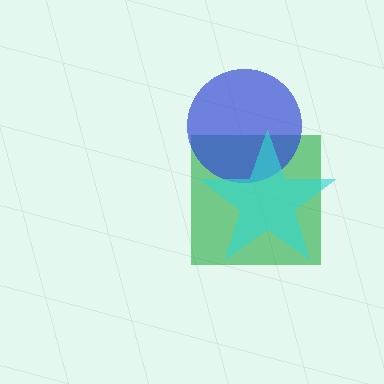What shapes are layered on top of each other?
The layered shapes are: a green square, a blue circle, a cyan star.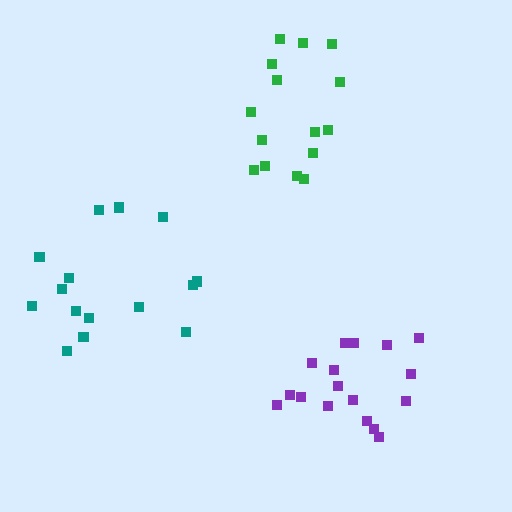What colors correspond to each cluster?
The clusters are colored: green, purple, teal.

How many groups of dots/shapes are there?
There are 3 groups.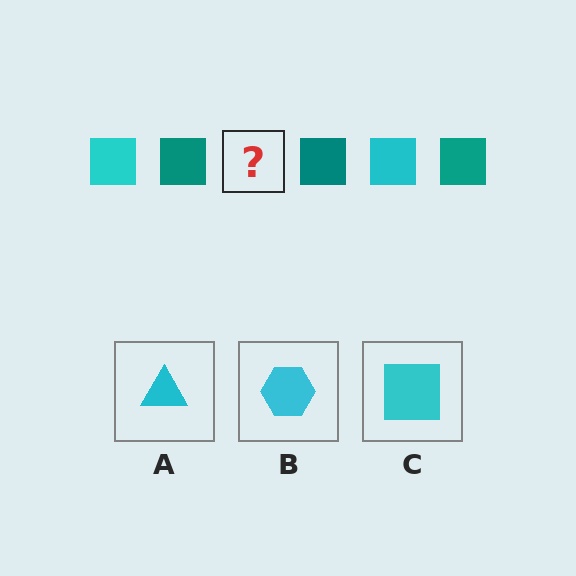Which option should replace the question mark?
Option C.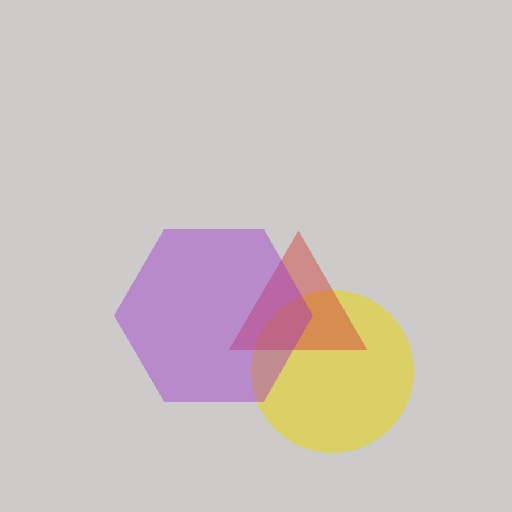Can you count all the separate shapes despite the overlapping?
Yes, there are 3 separate shapes.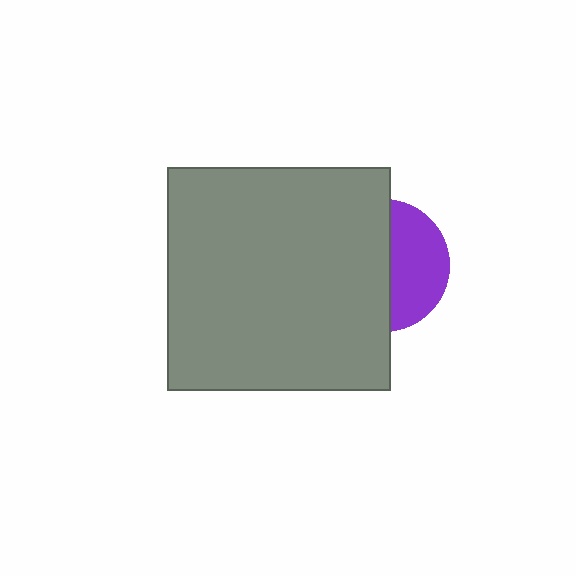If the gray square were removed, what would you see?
You would see the complete purple circle.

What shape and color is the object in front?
The object in front is a gray square.